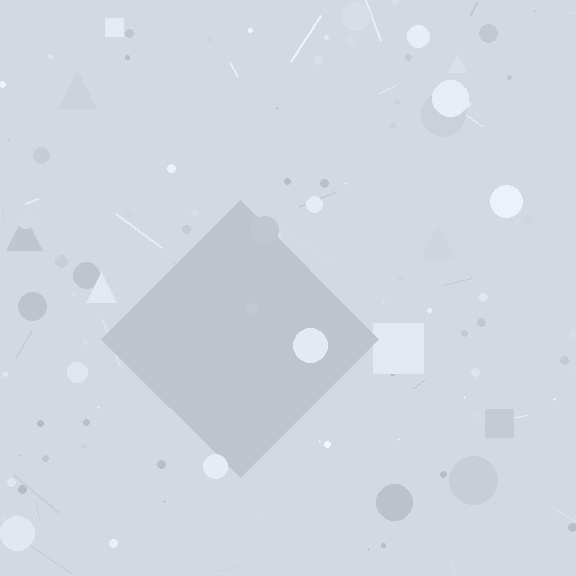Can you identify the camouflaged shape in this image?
The camouflaged shape is a diamond.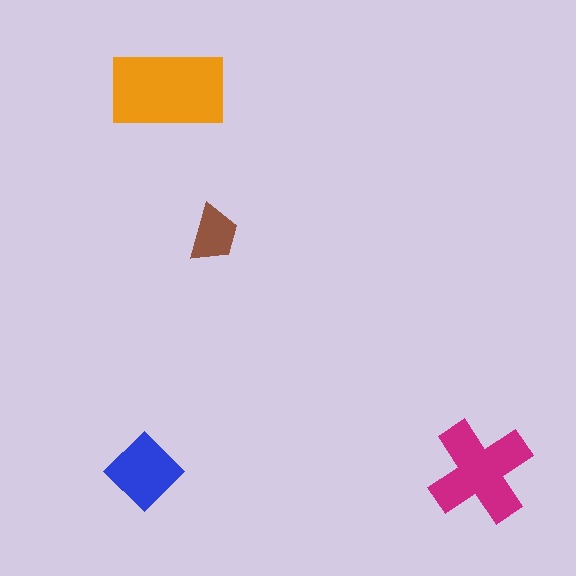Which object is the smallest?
The brown trapezoid.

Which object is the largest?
The orange rectangle.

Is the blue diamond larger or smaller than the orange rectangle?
Smaller.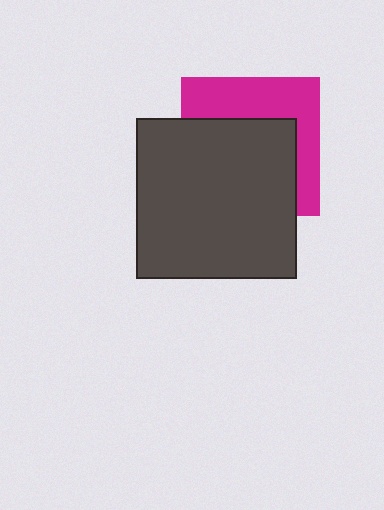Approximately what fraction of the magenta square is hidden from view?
Roughly 60% of the magenta square is hidden behind the dark gray square.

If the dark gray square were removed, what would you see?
You would see the complete magenta square.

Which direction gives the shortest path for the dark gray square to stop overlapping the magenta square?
Moving down gives the shortest separation.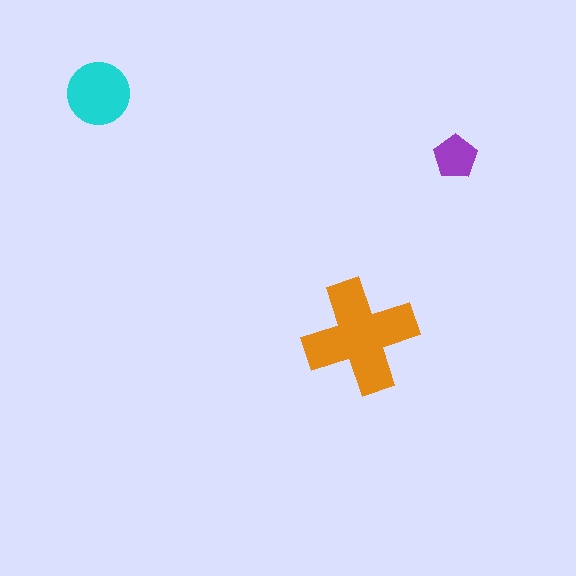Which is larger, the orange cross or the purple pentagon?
The orange cross.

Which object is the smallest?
The purple pentagon.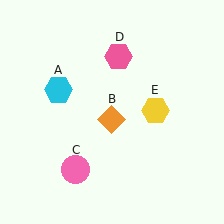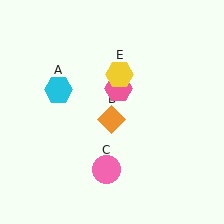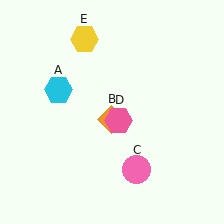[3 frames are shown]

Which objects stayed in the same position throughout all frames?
Cyan hexagon (object A) and orange diamond (object B) remained stationary.